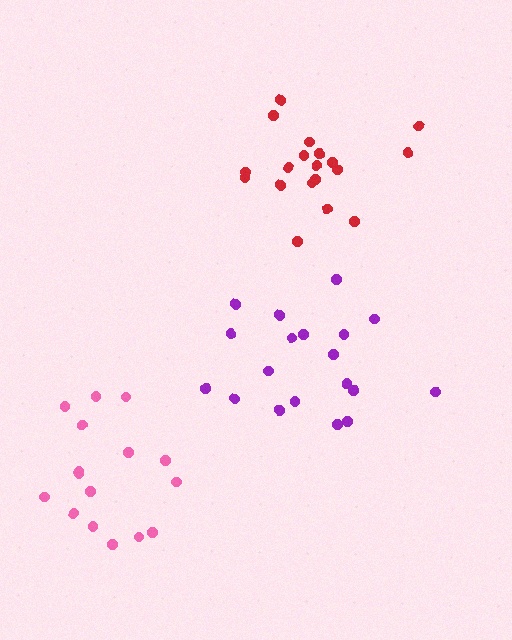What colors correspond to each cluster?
The clusters are colored: red, pink, purple.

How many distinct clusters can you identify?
There are 3 distinct clusters.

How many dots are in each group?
Group 1: 19 dots, Group 2: 16 dots, Group 3: 19 dots (54 total).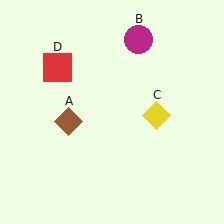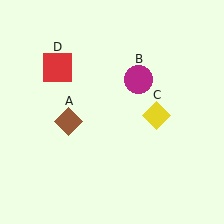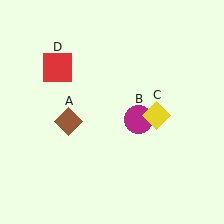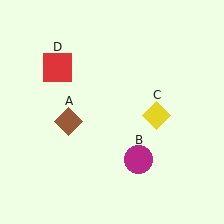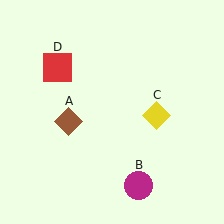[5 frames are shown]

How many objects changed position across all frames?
1 object changed position: magenta circle (object B).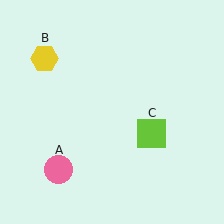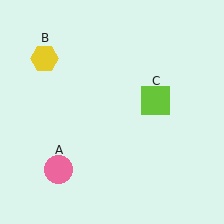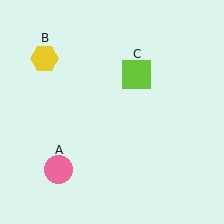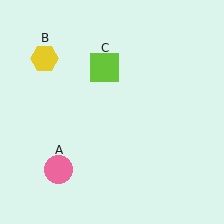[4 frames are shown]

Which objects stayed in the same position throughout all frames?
Pink circle (object A) and yellow hexagon (object B) remained stationary.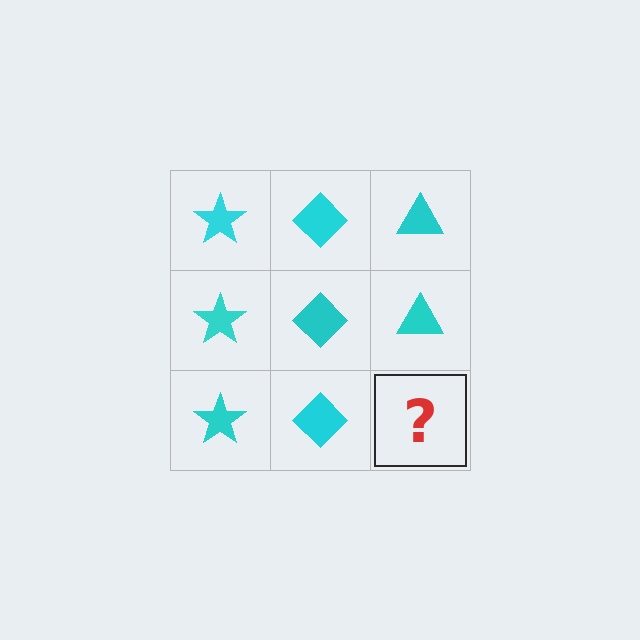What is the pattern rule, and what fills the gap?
The rule is that each column has a consistent shape. The gap should be filled with a cyan triangle.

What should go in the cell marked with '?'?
The missing cell should contain a cyan triangle.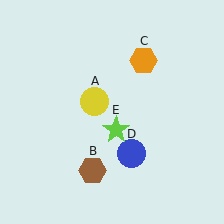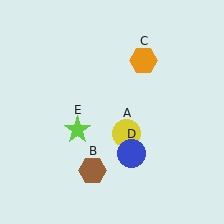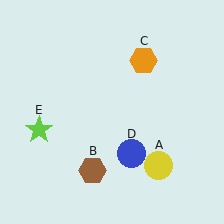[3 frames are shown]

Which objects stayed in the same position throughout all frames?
Brown hexagon (object B) and orange hexagon (object C) and blue circle (object D) remained stationary.